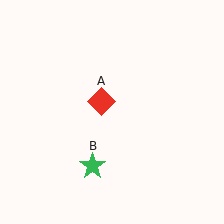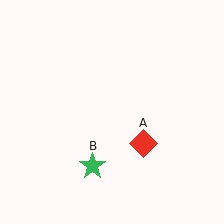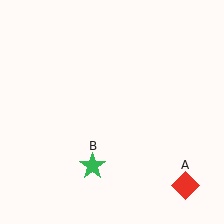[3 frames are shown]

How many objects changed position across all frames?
1 object changed position: red diamond (object A).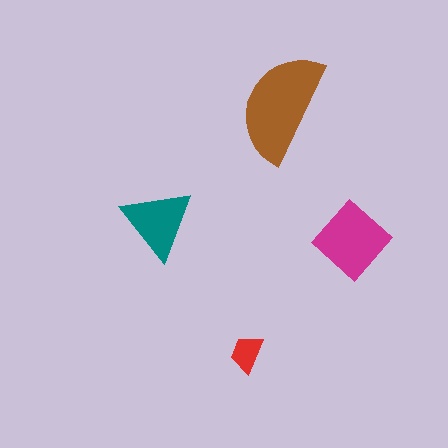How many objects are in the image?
There are 4 objects in the image.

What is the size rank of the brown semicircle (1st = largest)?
1st.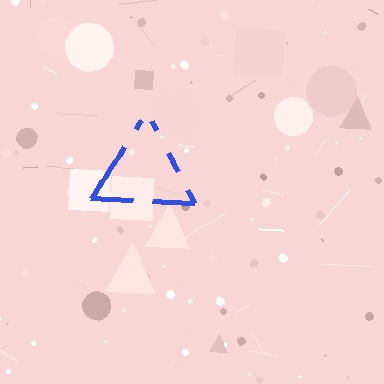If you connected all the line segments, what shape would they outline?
They would outline a triangle.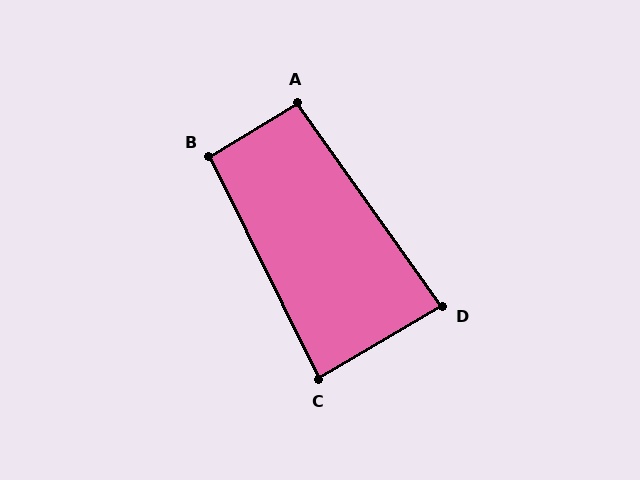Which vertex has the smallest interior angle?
D, at approximately 85 degrees.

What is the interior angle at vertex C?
Approximately 86 degrees (approximately right).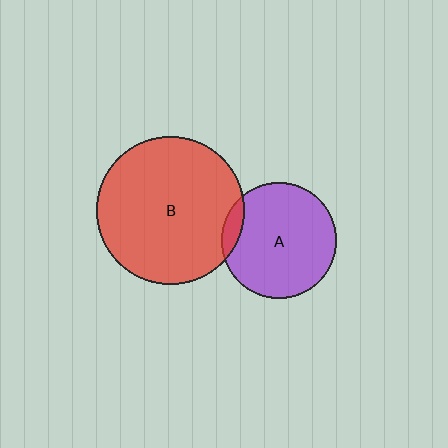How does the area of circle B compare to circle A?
Approximately 1.6 times.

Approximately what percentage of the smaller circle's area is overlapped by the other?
Approximately 10%.